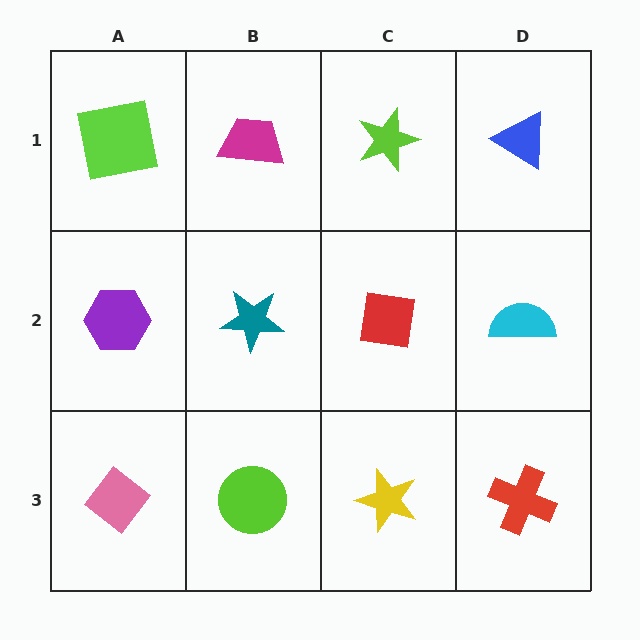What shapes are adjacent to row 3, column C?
A red square (row 2, column C), a lime circle (row 3, column B), a red cross (row 3, column D).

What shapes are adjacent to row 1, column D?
A cyan semicircle (row 2, column D), a lime star (row 1, column C).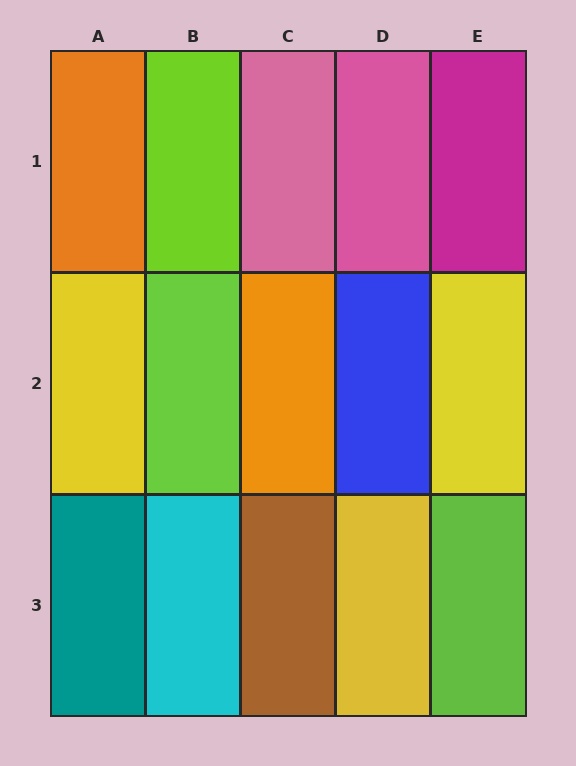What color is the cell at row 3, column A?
Teal.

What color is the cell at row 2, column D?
Blue.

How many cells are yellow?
3 cells are yellow.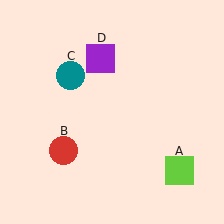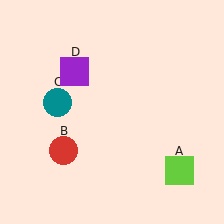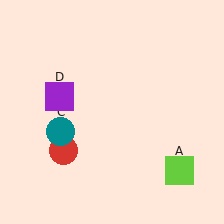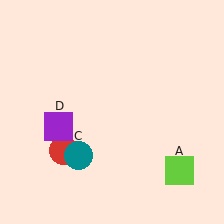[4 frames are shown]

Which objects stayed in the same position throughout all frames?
Lime square (object A) and red circle (object B) remained stationary.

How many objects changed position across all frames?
2 objects changed position: teal circle (object C), purple square (object D).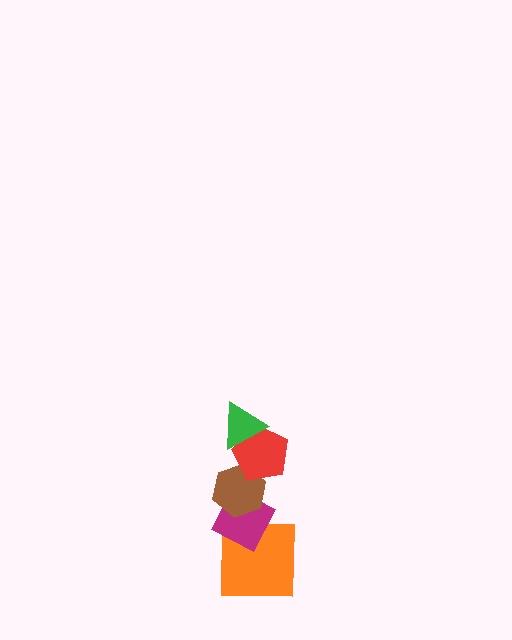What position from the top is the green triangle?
The green triangle is 1st from the top.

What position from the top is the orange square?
The orange square is 5th from the top.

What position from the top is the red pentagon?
The red pentagon is 2nd from the top.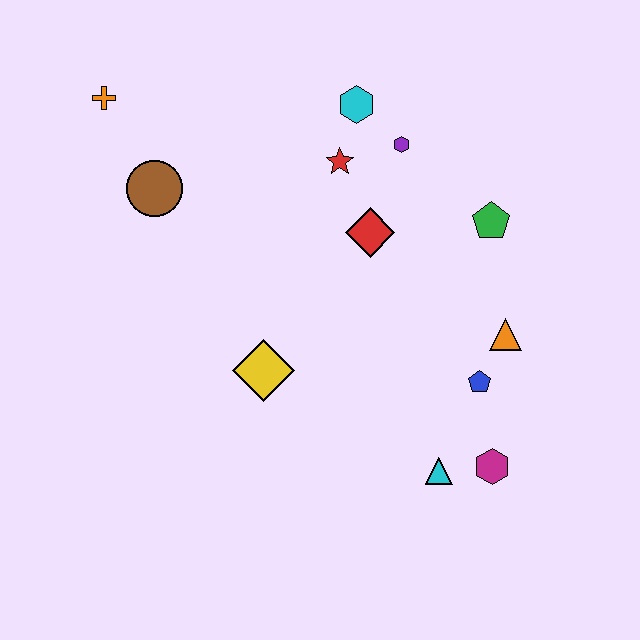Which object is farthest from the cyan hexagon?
The magenta hexagon is farthest from the cyan hexagon.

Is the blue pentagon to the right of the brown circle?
Yes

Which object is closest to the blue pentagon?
The orange triangle is closest to the blue pentagon.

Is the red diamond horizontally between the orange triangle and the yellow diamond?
Yes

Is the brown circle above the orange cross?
No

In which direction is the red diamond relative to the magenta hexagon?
The red diamond is above the magenta hexagon.